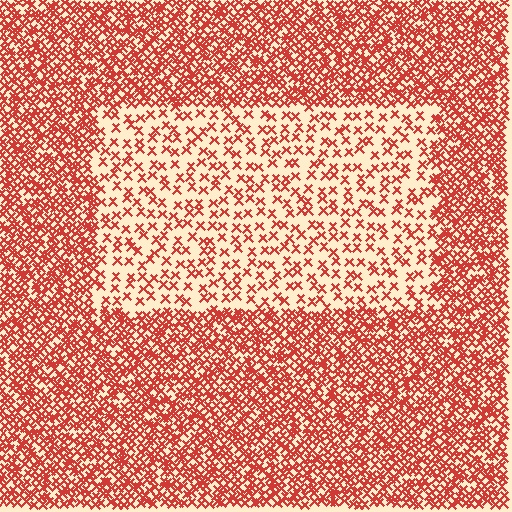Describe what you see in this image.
The image contains small red elements arranged at two different densities. A rectangle-shaped region is visible where the elements are less densely packed than the surrounding area.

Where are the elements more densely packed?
The elements are more densely packed outside the rectangle boundary.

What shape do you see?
I see a rectangle.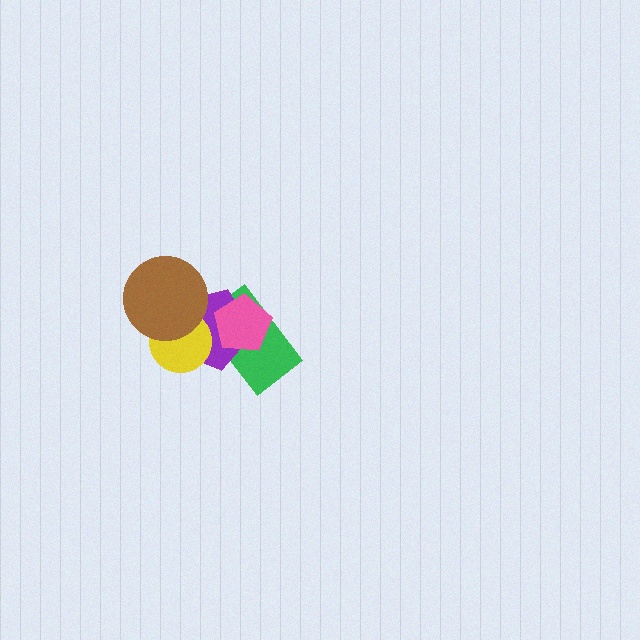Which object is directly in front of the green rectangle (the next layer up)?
The purple pentagon is directly in front of the green rectangle.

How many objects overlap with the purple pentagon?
4 objects overlap with the purple pentagon.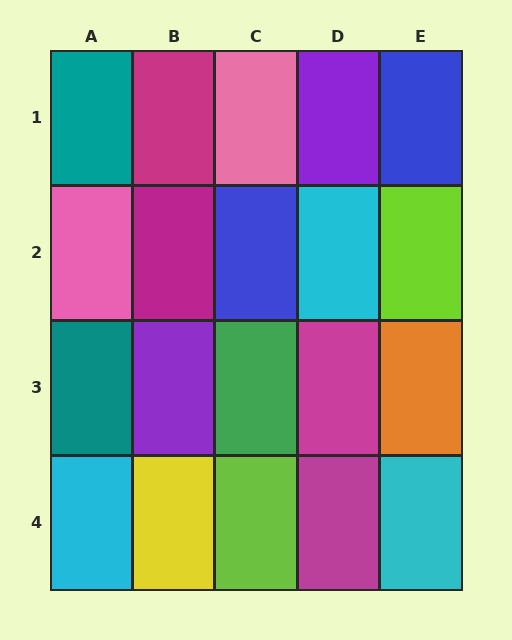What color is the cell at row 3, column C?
Green.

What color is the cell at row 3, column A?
Teal.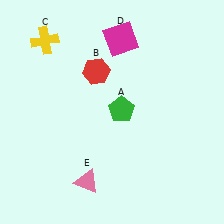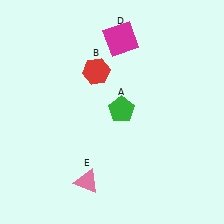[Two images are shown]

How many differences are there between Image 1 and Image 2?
There is 1 difference between the two images.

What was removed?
The yellow cross (C) was removed in Image 2.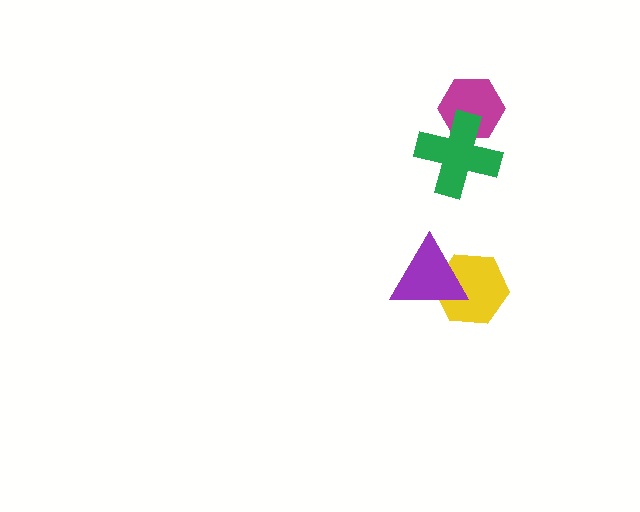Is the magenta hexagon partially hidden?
Yes, it is partially covered by another shape.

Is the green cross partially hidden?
No, no other shape covers it.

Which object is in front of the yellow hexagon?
The purple triangle is in front of the yellow hexagon.